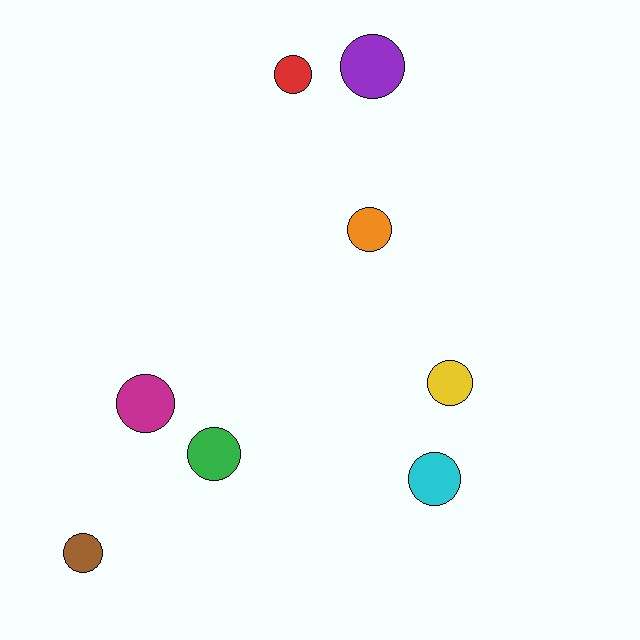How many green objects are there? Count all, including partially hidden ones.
There is 1 green object.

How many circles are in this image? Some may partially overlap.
There are 8 circles.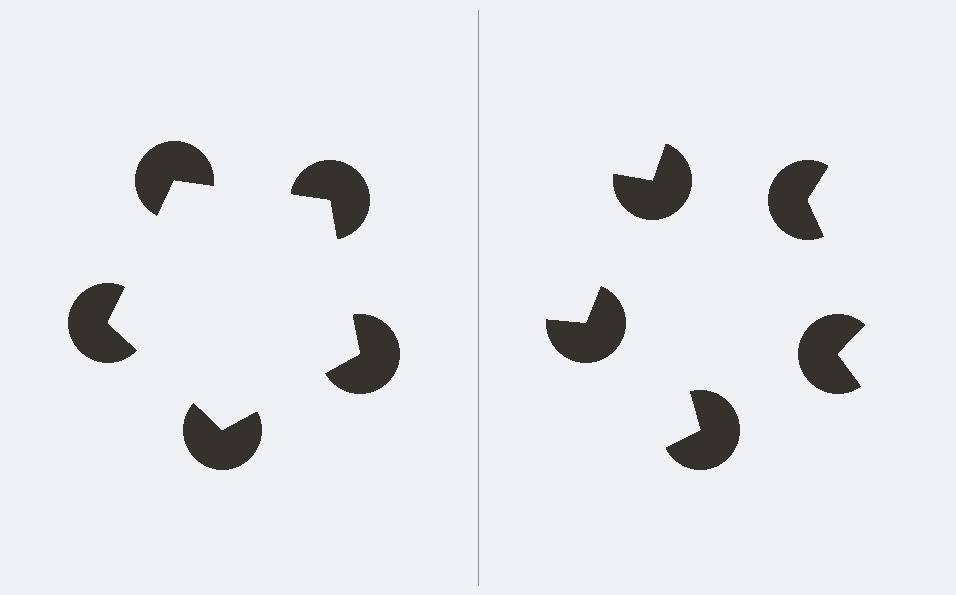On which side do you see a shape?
An illusory pentagon appears on the left side. On the right side the wedge cuts are rotated, so no coherent shape forms.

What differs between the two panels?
The pac-man discs are positioned identically on both sides; only the wedge orientations differ. On the left they align to a pentagon; on the right they are misaligned.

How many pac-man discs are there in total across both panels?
10 — 5 on each side.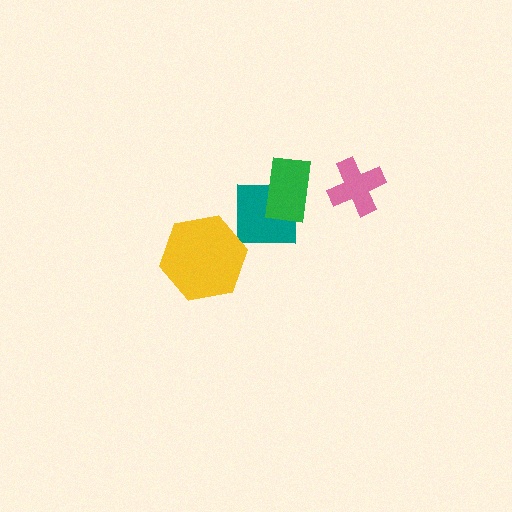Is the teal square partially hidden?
Yes, it is partially covered by another shape.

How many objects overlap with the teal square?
2 objects overlap with the teal square.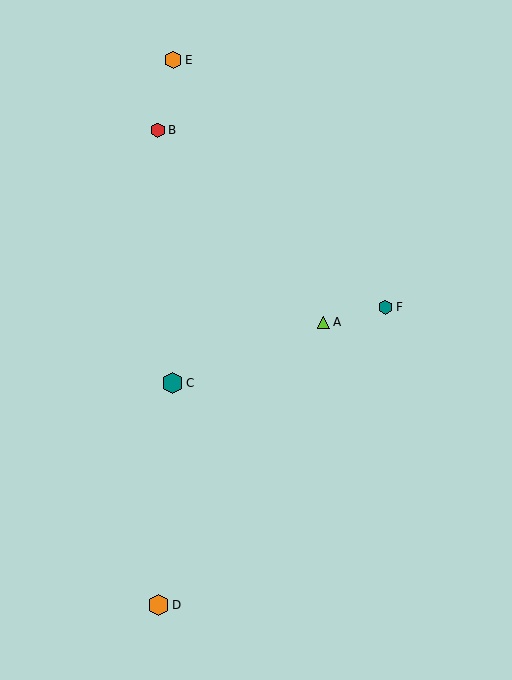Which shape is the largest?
The teal hexagon (labeled C) is the largest.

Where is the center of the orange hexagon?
The center of the orange hexagon is at (159, 605).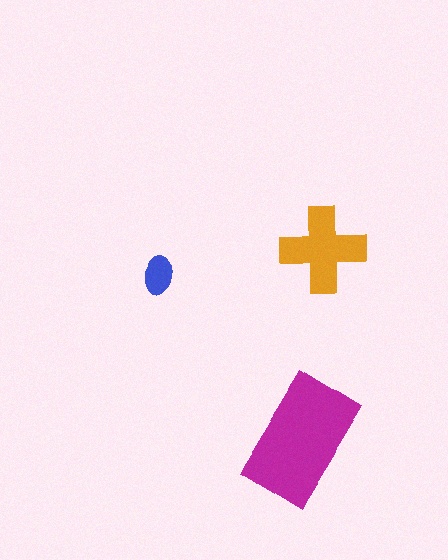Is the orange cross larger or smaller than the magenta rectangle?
Smaller.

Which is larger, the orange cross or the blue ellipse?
The orange cross.